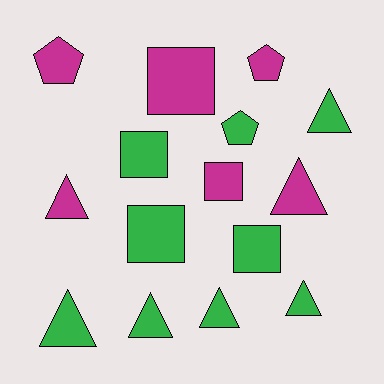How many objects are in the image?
There are 15 objects.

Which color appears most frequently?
Green, with 9 objects.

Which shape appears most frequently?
Triangle, with 7 objects.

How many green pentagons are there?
There is 1 green pentagon.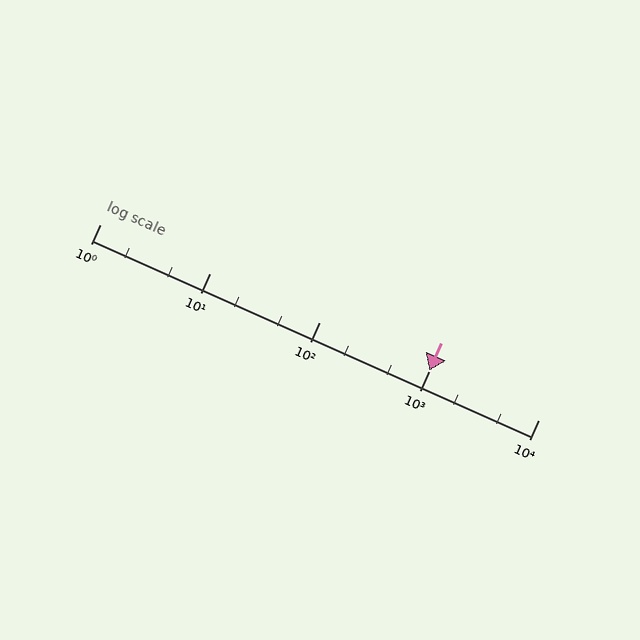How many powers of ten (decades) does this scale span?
The scale spans 4 decades, from 1 to 10000.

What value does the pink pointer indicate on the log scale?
The pointer indicates approximately 1000.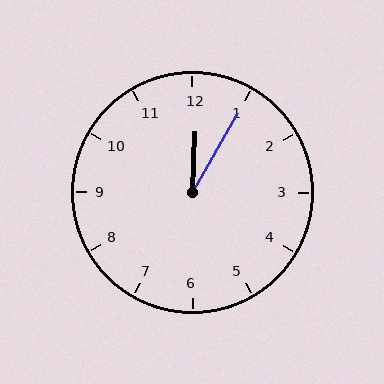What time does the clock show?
12:05.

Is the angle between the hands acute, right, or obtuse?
It is acute.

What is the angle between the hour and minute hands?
Approximately 28 degrees.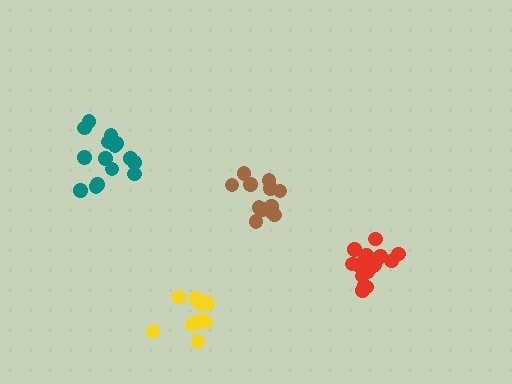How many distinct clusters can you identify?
There are 4 distinct clusters.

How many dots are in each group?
Group 1: 17 dots, Group 2: 15 dots, Group 3: 14 dots, Group 4: 11 dots (57 total).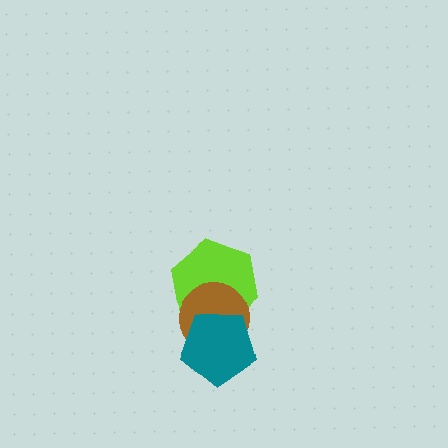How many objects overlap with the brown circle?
2 objects overlap with the brown circle.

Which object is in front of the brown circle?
The teal pentagon is in front of the brown circle.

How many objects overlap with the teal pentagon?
2 objects overlap with the teal pentagon.